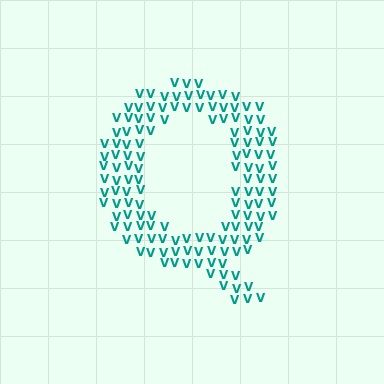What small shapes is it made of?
It is made of small letter V's.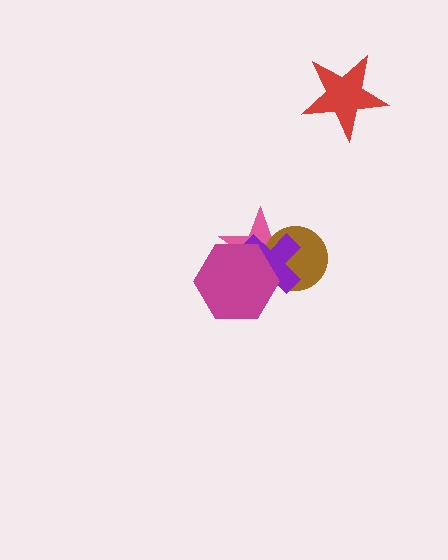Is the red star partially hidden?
No, no other shape covers it.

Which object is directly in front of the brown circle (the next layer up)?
The purple cross is directly in front of the brown circle.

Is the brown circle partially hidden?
Yes, it is partially covered by another shape.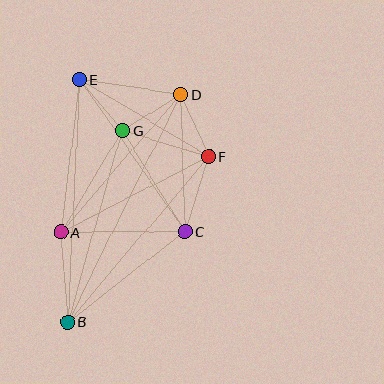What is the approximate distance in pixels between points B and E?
The distance between B and E is approximately 243 pixels.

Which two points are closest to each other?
Points E and G are closest to each other.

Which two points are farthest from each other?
Points B and D are farthest from each other.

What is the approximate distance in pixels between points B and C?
The distance between B and C is approximately 148 pixels.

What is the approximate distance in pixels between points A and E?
The distance between A and E is approximately 154 pixels.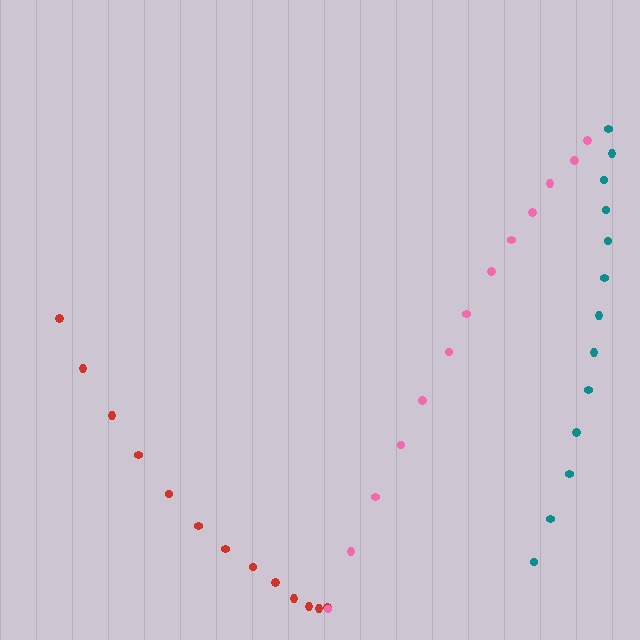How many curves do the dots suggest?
There are 3 distinct paths.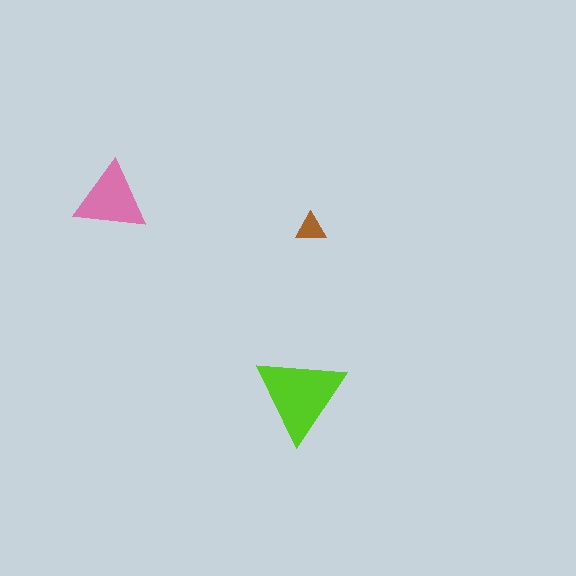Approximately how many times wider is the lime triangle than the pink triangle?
About 1.5 times wider.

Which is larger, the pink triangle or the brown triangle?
The pink one.